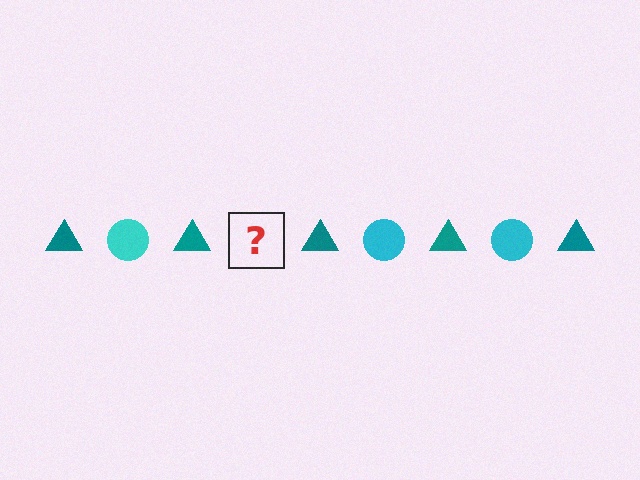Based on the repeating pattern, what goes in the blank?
The blank should be a cyan circle.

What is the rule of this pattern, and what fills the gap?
The rule is that the pattern alternates between teal triangle and cyan circle. The gap should be filled with a cyan circle.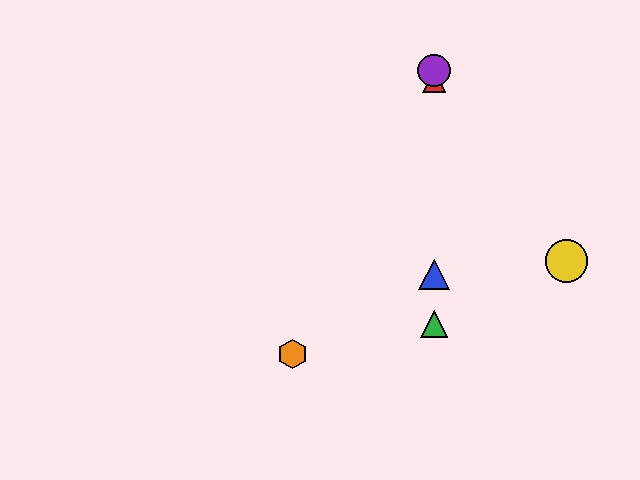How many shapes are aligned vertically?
4 shapes (the red triangle, the blue triangle, the green triangle, the purple circle) are aligned vertically.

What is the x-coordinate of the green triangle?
The green triangle is at x≈434.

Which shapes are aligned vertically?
The red triangle, the blue triangle, the green triangle, the purple circle are aligned vertically.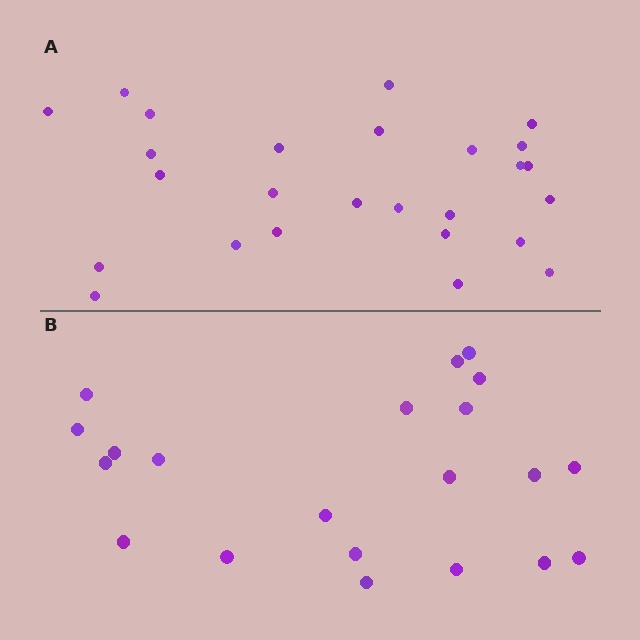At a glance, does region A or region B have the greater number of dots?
Region A (the top region) has more dots.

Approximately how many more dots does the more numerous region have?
Region A has about 5 more dots than region B.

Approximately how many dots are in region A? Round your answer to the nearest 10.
About 30 dots. (The exact count is 26, which rounds to 30.)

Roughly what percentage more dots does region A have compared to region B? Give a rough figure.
About 25% more.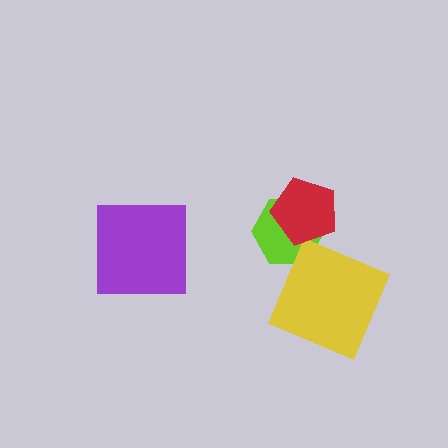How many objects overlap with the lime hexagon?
1 object overlaps with the lime hexagon.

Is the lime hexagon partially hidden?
Yes, it is partially covered by another shape.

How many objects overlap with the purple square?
0 objects overlap with the purple square.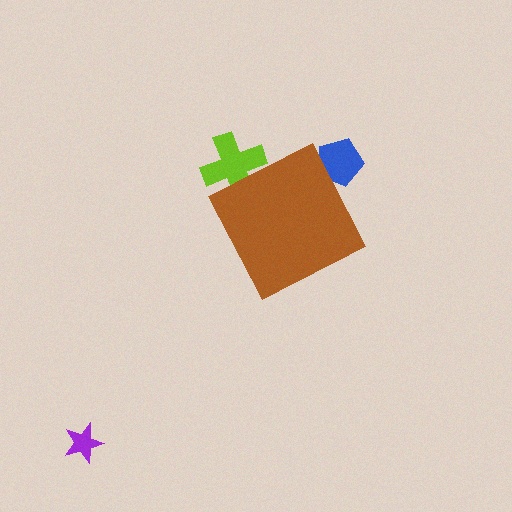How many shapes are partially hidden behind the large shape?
2 shapes are partially hidden.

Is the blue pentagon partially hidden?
Yes, the blue pentagon is partially hidden behind the brown diamond.